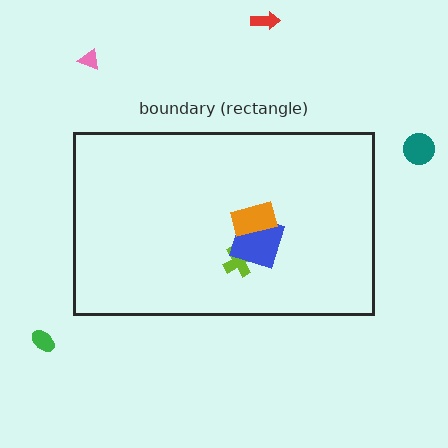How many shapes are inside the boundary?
3 inside, 4 outside.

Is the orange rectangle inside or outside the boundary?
Inside.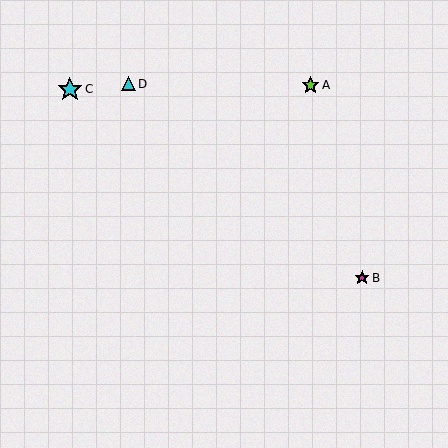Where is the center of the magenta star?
The center of the magenta star is at (362, 278).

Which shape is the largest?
The cyan star (labeled C) is the largest.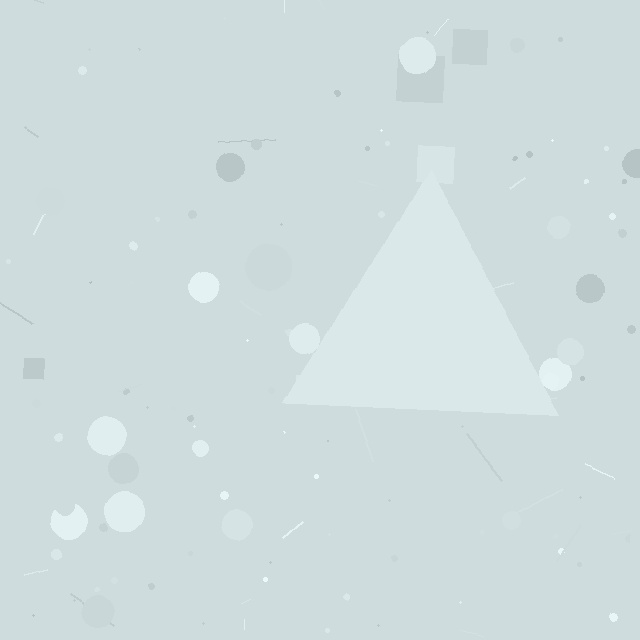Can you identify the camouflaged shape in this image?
The camouflaged shape is a triangle.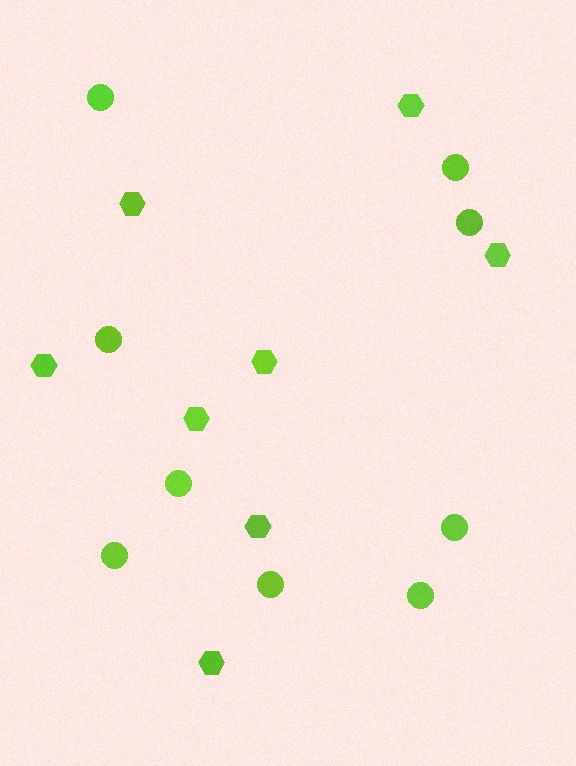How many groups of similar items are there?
There are 2 groups: one group of hexagons (8) and one group of circles (9).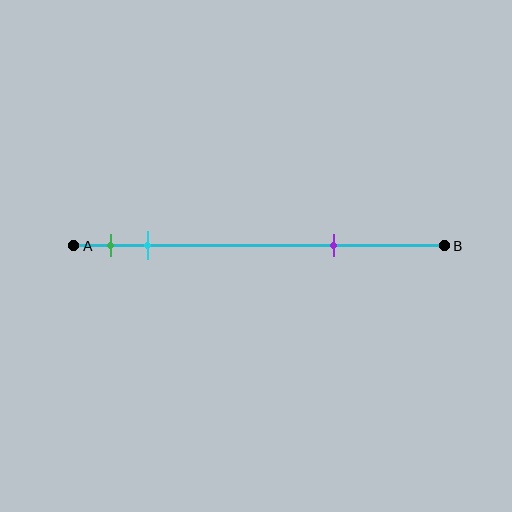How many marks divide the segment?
There are 3 marks dividing the segment.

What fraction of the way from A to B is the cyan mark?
The cyan mark is approximately 20% (0.2) of the way from A to B.